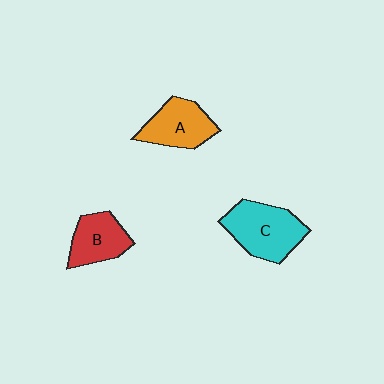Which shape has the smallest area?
Shape B (red).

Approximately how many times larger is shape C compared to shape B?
Approximately 1.4 times.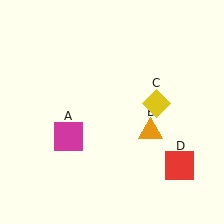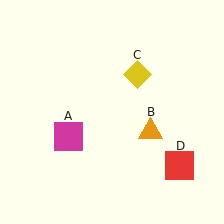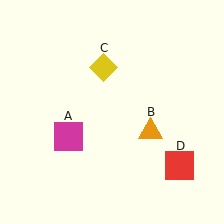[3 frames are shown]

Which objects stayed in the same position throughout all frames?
Magenta square (object A) and orange triangle (object B) and red square (object D) remained stationary.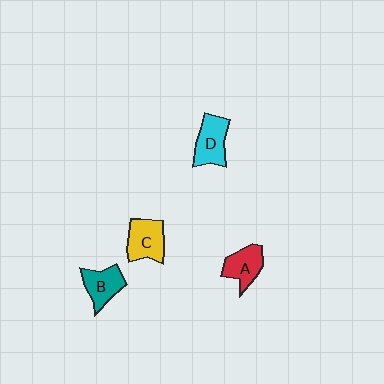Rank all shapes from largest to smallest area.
From largest to smallest: C (yellow), D (cyan), B (teal), A (red).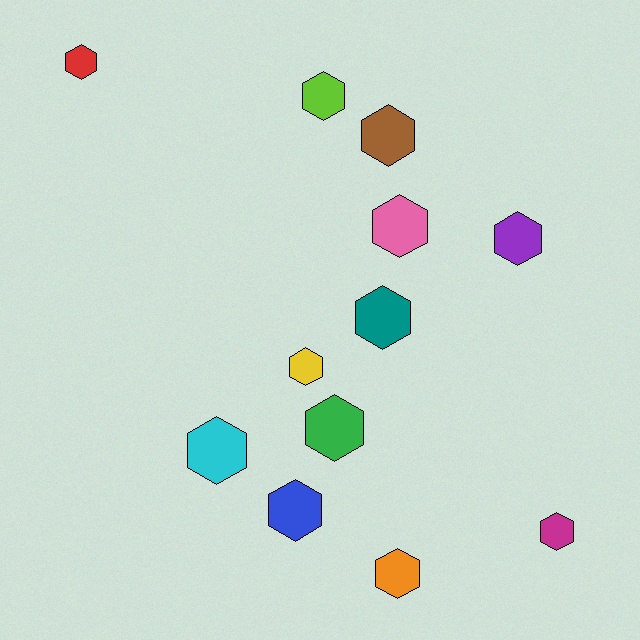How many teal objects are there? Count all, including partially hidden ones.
There is 1 teal object.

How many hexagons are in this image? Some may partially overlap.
There are 12 hexagons.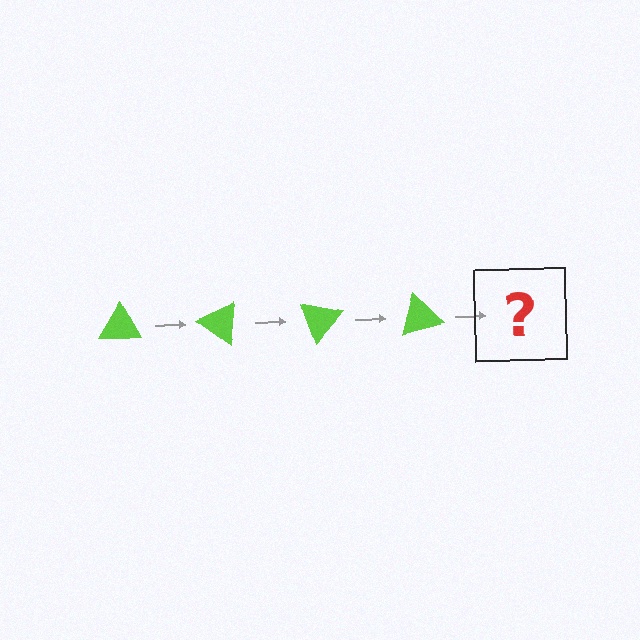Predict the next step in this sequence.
The next step is a lime triangle rotated 140 degrees.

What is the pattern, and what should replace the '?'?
The pattern is that the triangle rotates 35 degrees each step. The '?' should be a lime triangle rotated 140 degrees.